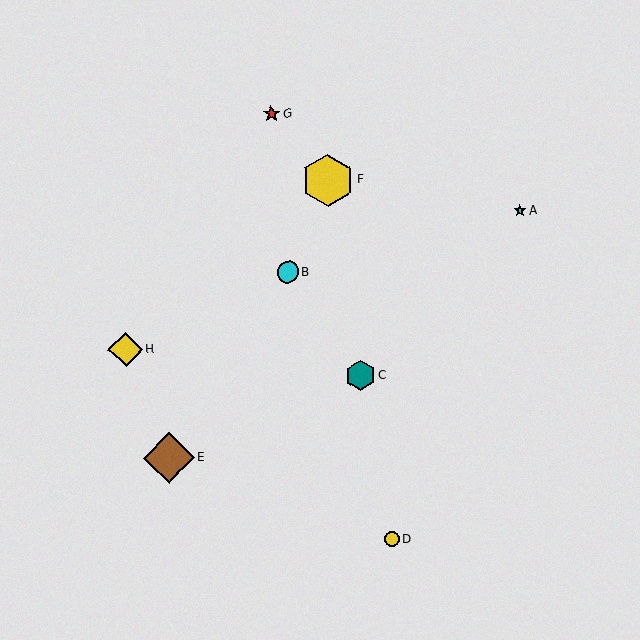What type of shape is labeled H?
Shape H is a yellow diamond.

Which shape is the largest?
The yellow hexagon (labeled F) is the largest.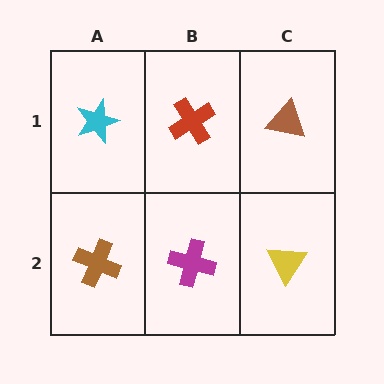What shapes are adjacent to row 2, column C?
A brown triangle (row 1, column C), a magenta cross (row 2, column B).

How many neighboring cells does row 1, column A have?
2.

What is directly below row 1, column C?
A yellow triangle.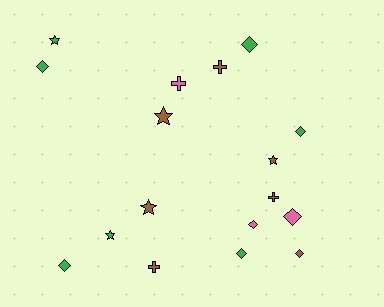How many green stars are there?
There are 2 green stars.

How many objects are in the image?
There are 17 objects.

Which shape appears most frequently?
Diamond, with 8 objects.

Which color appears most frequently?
Brown, with 7 objects.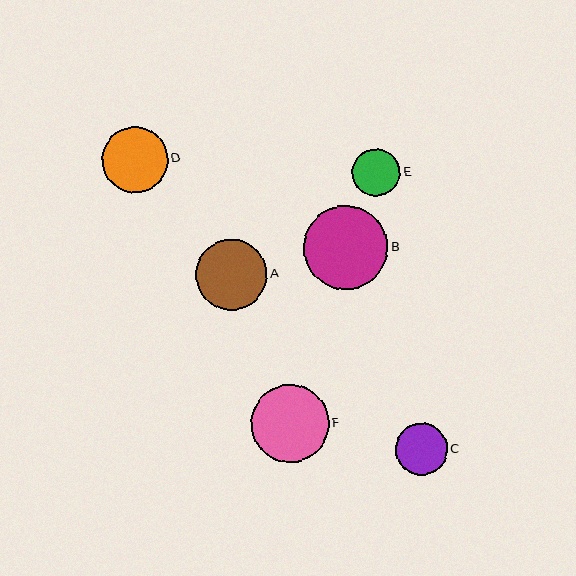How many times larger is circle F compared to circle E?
Circle F is approximately 1.6 times the size of circle E.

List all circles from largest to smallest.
From largest to smallest: B, F, A, D, C, E.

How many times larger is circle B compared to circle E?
Circle B is approximately 1.8 times the size of circle E.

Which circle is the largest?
Circle B is the largest with a size of approximately 84 pixels.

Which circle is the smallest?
Circle E is the smallest with a size of approximately 48 pixels.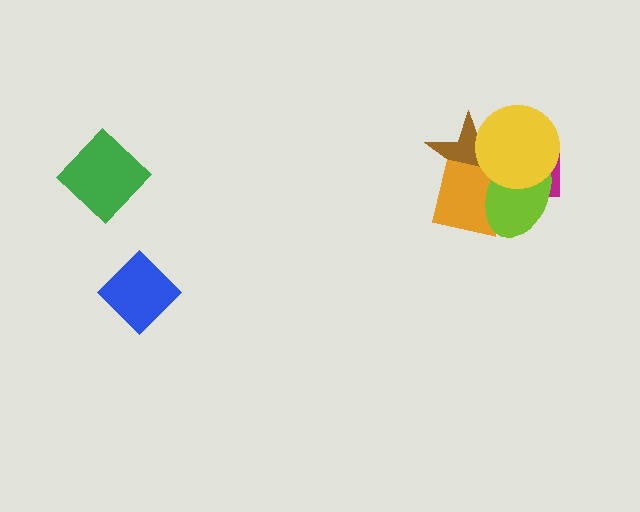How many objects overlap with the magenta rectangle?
4 objects overlap with the magenta rectangle.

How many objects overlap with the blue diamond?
0 objects overlap with the blue diamond.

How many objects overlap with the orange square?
4 objects overlap with the orange square.